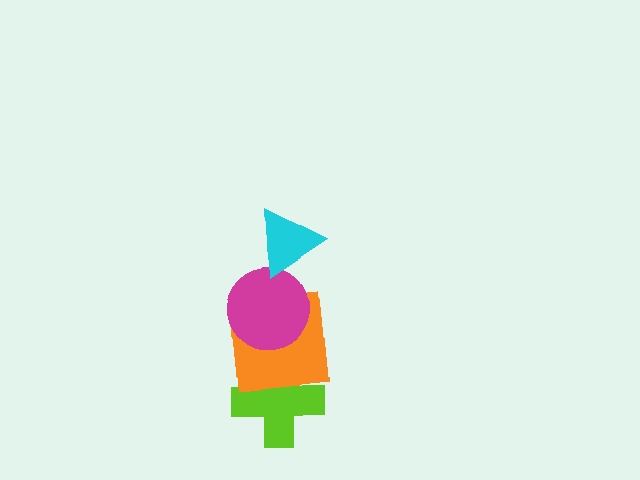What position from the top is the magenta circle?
The magenta circle is 2nd from the top.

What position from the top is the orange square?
The orange square is 3rd from the top.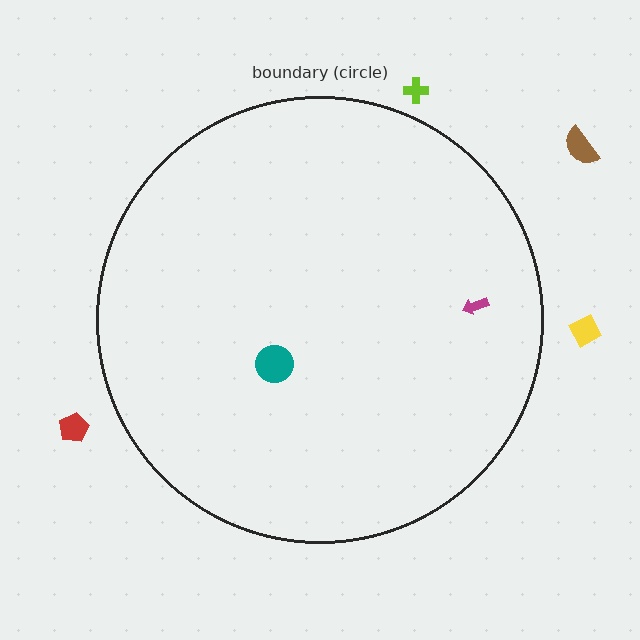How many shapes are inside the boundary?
2 inside, 4 outside.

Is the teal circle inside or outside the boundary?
Inside.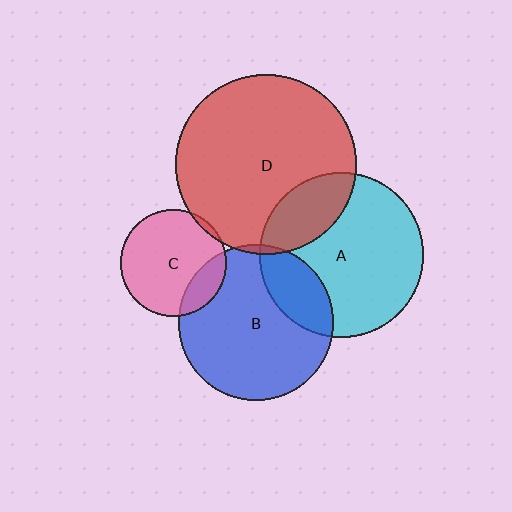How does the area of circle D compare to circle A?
Approximately 1.2 times.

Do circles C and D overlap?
Yes.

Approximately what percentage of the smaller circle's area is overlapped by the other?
Approximately 5%.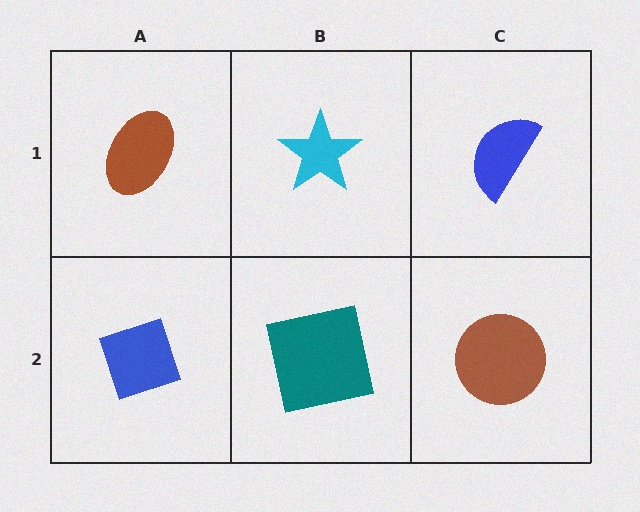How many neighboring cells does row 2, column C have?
2.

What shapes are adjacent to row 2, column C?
A blue semicircle (row 1, column C), a teal square (row 2, column B).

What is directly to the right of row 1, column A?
A cyan star.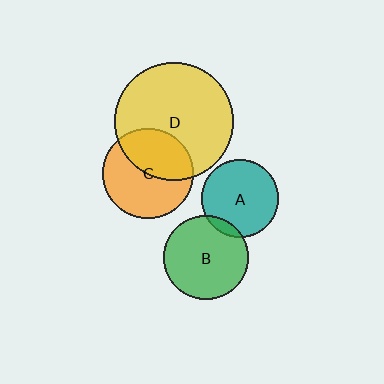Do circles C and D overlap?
Yes.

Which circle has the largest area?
Circle D (yellow).